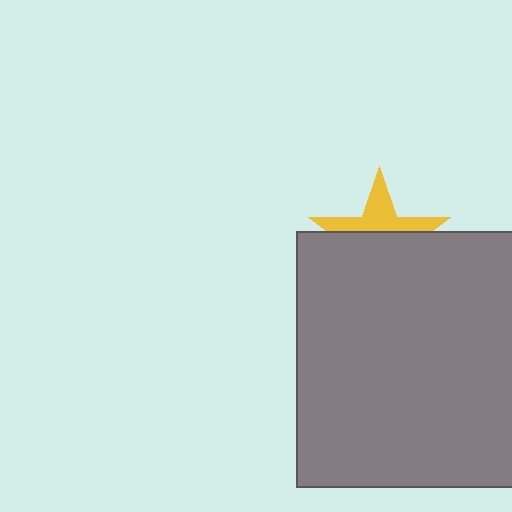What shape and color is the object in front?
The object in front is a gray rectangle.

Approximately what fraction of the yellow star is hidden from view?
Roughly 59% of the yellow star is hidden behind the gray rectangle.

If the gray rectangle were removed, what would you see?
You would see the complete yellow star.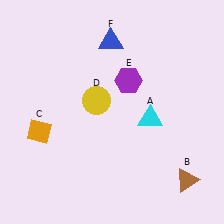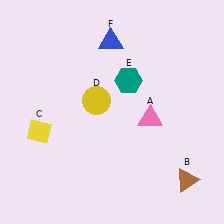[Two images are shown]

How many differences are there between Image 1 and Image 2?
There are 3 differences between the two images.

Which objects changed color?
A changed from cyan to pink. C changed from orange to yellow. E changed from purple to teal.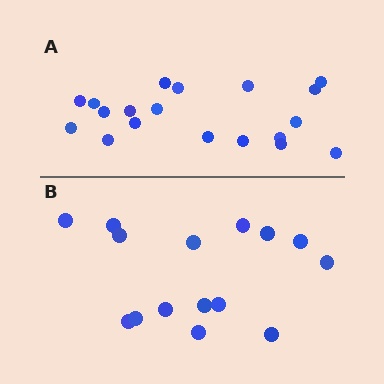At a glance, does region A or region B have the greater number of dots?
Region A (the top region) has more dots.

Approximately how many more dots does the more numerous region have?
Region A has about 4 more dots than region B.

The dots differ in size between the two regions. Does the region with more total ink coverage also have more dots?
No. Region B has more total ink coverage because its dots are larger, but region A actually contains more individual dots. Total area can be misleading — the number of items is what matters here.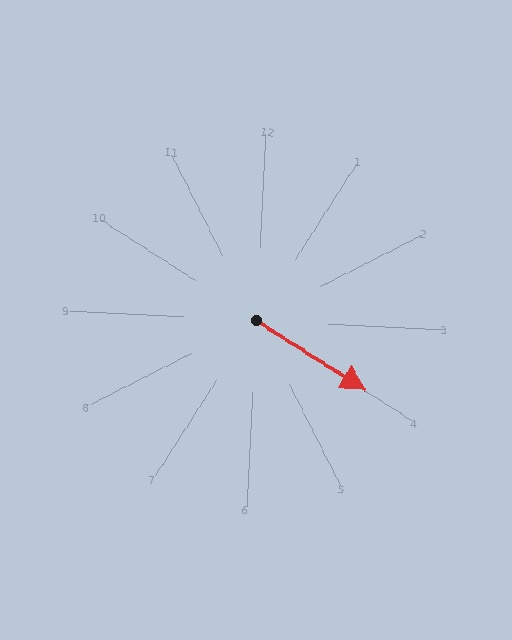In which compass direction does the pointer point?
Southeast.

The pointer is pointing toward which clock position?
Roughly 4 o'clock.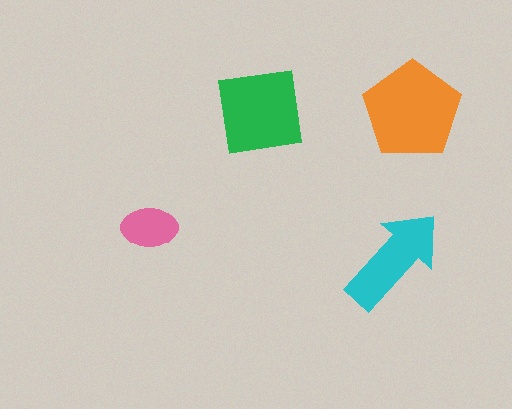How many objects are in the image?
There are 4 objects in the image.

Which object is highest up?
The orange pentagon is topmost.